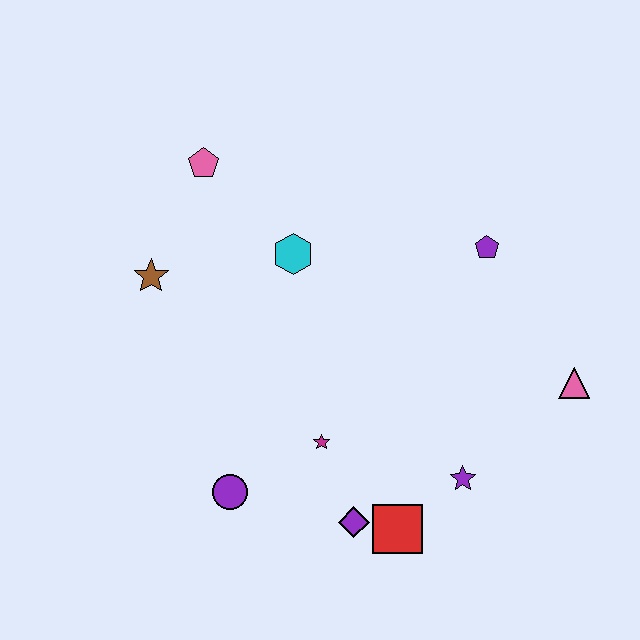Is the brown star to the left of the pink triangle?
Yes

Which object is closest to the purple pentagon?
The pink triangle is closest to the purple pentagon.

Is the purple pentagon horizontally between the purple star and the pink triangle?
Yes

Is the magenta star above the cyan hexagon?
No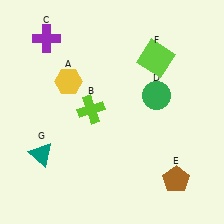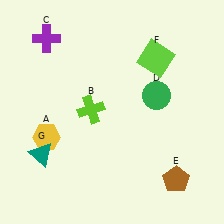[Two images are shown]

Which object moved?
The yellow hexagon (A) moved down.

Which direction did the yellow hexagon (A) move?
The yellow hexagon (A) moved down.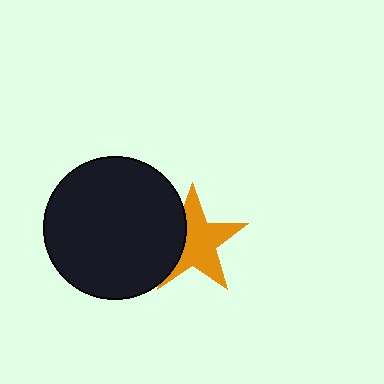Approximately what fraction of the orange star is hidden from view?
Roughly 30% of the orange star is hidden behind the black circle.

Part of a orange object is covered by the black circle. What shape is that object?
It is a star.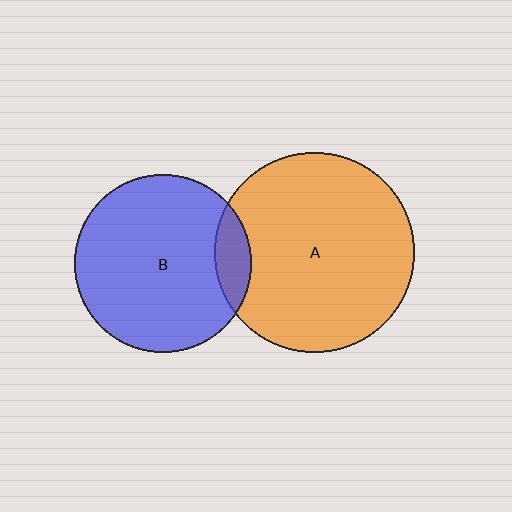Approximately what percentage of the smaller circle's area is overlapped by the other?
Approximately 10%.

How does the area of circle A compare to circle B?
Approximately 1.3 times.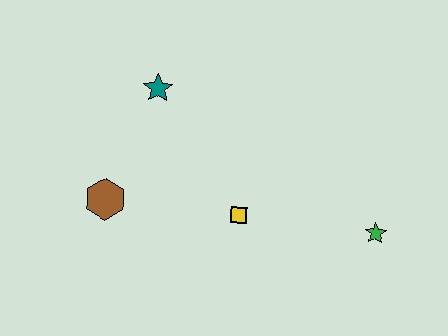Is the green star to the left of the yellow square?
No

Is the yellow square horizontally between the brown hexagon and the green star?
Yes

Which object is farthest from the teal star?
The green star is farthest from the teal star.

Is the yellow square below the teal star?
Yes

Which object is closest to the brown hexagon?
The teal star is closest to the brown hexagon.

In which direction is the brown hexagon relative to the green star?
The brown hexagon is to the left of the green star.